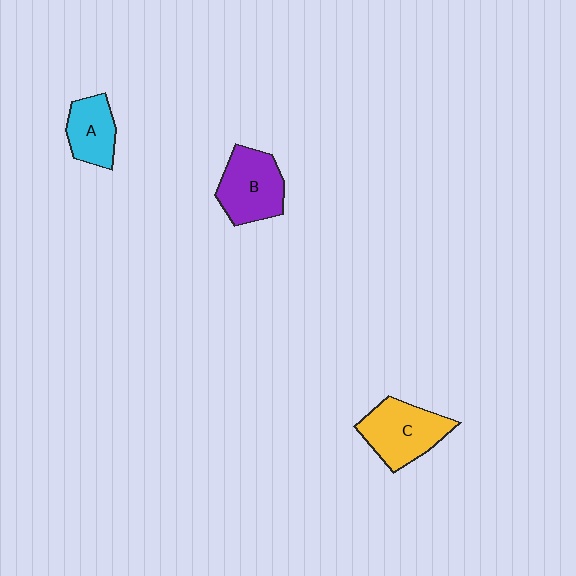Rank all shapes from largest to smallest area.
From largest to smallest: C (yellow), B (purple), A (cyan).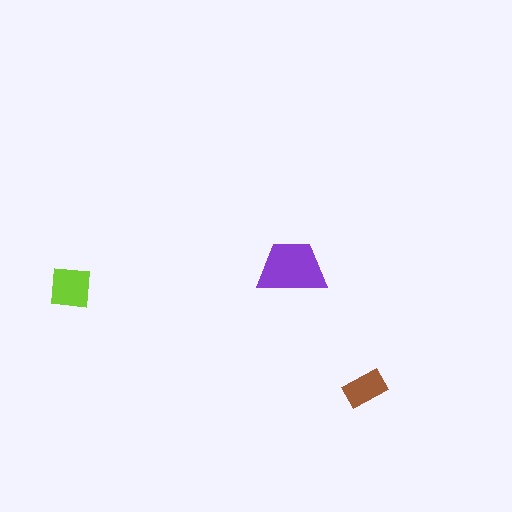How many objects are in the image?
There are 3 objects in the image.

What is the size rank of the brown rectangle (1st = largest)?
3rd.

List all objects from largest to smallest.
The purple trapezoid, the lime square, the brown rectangle.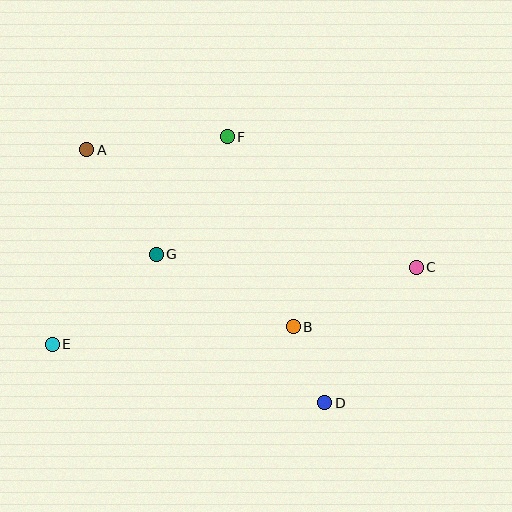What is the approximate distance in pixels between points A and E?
The distance between A and E is approximately 198 pixels.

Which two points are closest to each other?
Points B and D are closest to each other.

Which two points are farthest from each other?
Points C and E are farthest from each other.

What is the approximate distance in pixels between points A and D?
The distance between A and D is approximately 347 pixels.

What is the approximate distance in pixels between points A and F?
The distance between A and F is approximately 141 pixels.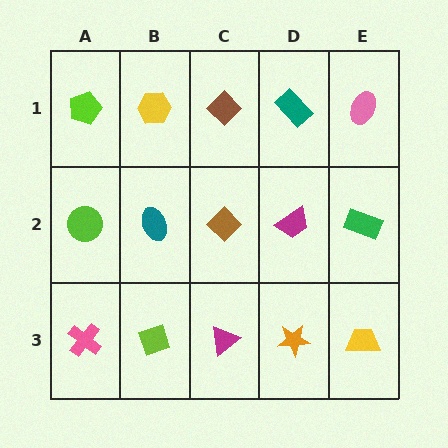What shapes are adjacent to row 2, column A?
A lime pentagon (row 1, column A), a pink cross (row 3, column A), a teal ellipse (row 2, column B).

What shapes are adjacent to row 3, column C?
A brown diamond (row 2, column C), a lime diamond (row 3, column B), an orange star (row 3, column D).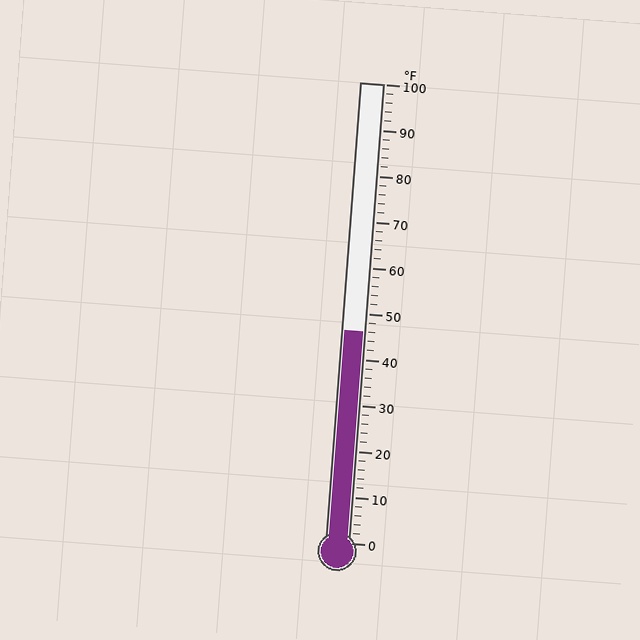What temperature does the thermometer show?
The thermometer shows approximately 46°F.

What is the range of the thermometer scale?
The thermometer scale ranges from 0°F to 100°F.